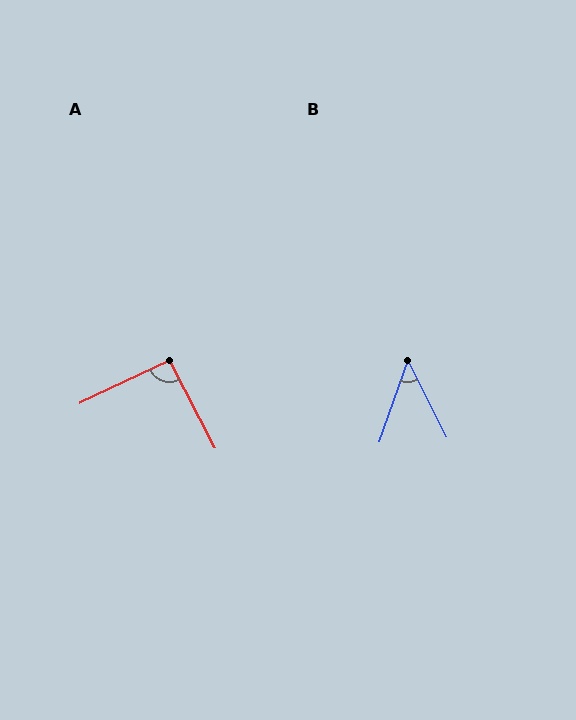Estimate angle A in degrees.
Approximately 92 degrees.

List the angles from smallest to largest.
B (46°), A (92°).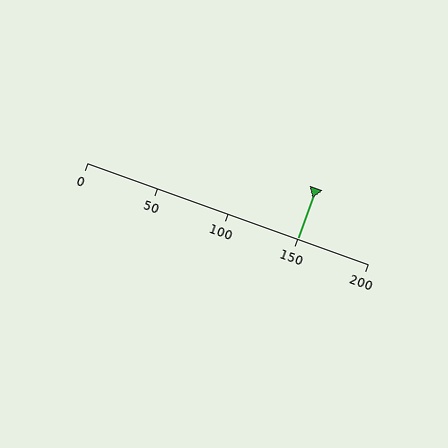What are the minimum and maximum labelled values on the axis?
The axis runs from 0 to 200.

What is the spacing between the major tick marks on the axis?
The major ticks are spaced 50 apart.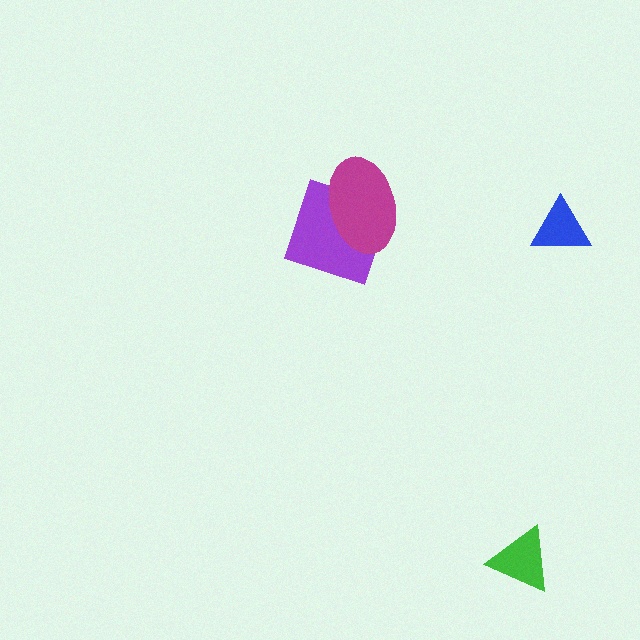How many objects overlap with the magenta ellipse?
1 object overlaps with the magenta ellipse.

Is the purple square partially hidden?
Yes, it is partially covered by another shape.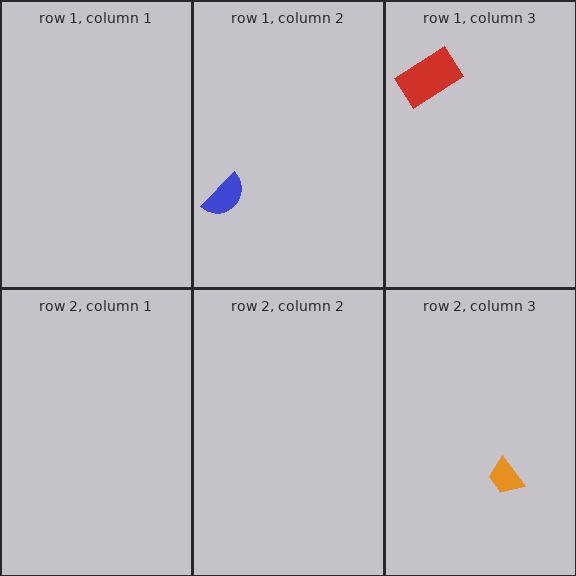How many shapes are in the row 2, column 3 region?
1.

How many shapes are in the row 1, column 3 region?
1.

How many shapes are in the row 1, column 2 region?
1.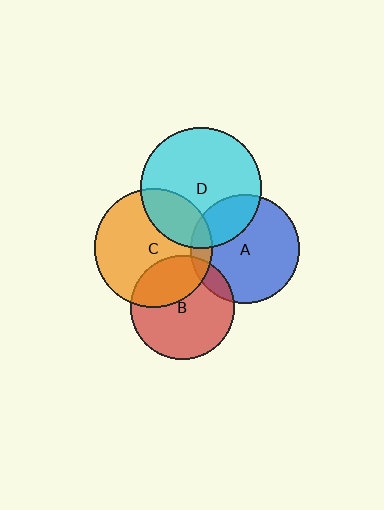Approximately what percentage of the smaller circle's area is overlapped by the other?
Approximately 10%.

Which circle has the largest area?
Circle D (cyan).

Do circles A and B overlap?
Yes.